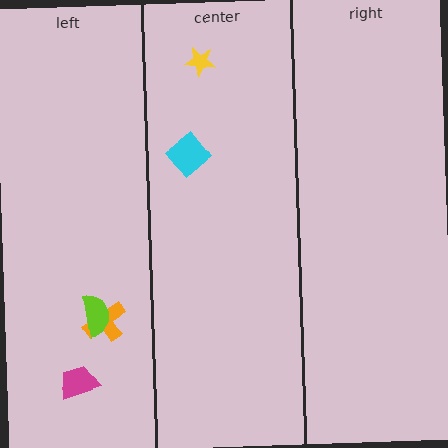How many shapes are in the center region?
2.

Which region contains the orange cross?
The left region.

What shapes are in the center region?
The cyan diamond, the yellow star.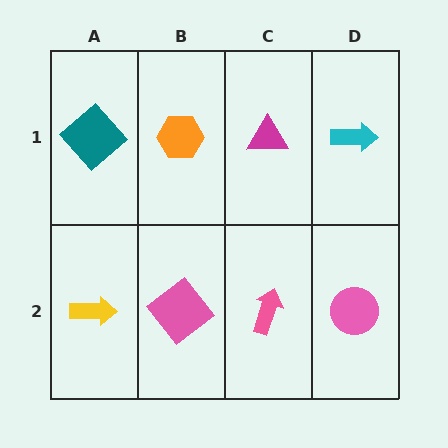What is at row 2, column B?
A pink diamond.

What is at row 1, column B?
An orange hexagon.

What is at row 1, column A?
A teal diamond.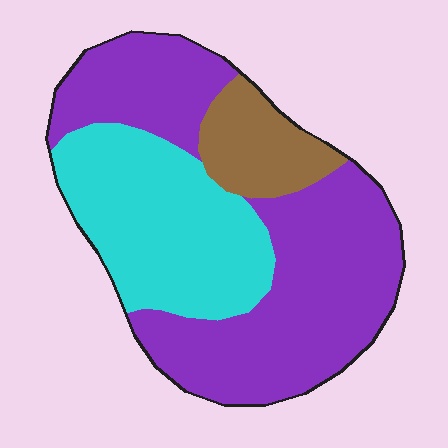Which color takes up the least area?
Brown, at roughly 10%.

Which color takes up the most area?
Purple, at roughly 55%.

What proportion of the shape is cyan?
Cyan takes up about one third (1/3) of the shape.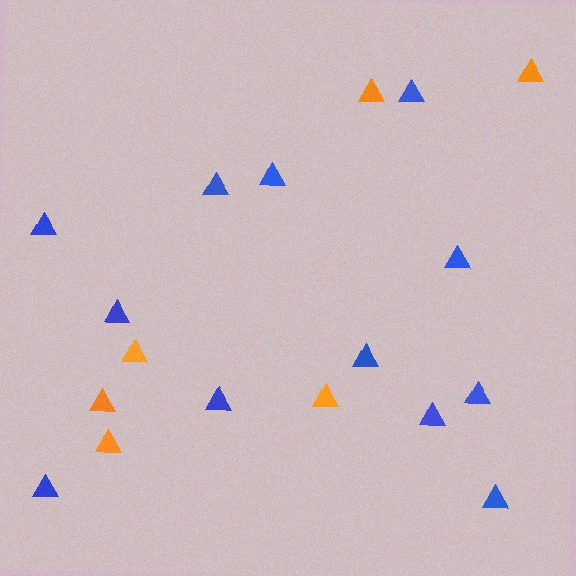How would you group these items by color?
There are 2 groups: one group of blue triangles (12) and one group of orange triangles (6).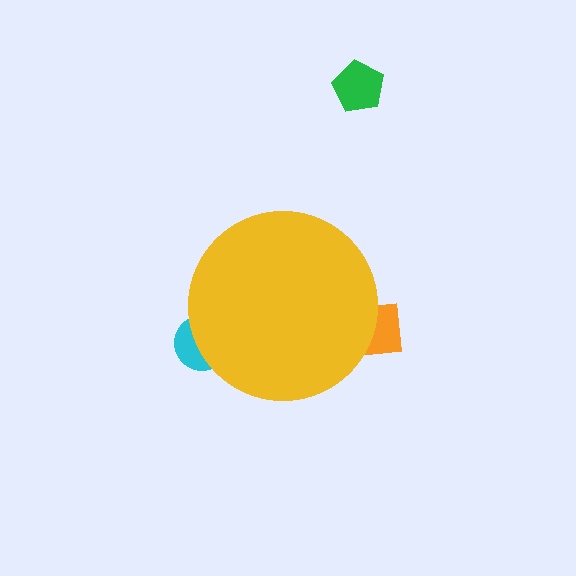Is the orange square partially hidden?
Yes, the orange square is partially hidden behind the yellow circle.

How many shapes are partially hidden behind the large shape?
2 shapes are partially hidden.